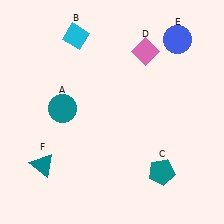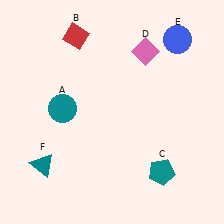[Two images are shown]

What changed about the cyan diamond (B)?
In Image 1, B is cyan. In Image 2, it changed to red.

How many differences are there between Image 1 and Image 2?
There is 1 difference between the two images.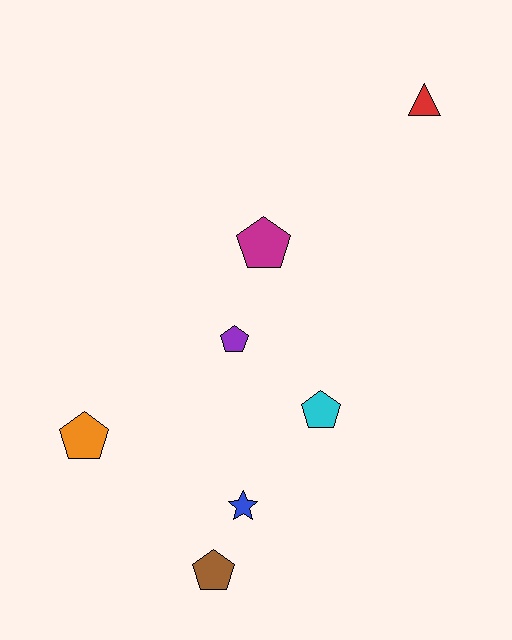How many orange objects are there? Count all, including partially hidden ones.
There is 1 orange object.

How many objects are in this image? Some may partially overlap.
There are 7 objects.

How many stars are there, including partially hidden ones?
There is 1 star.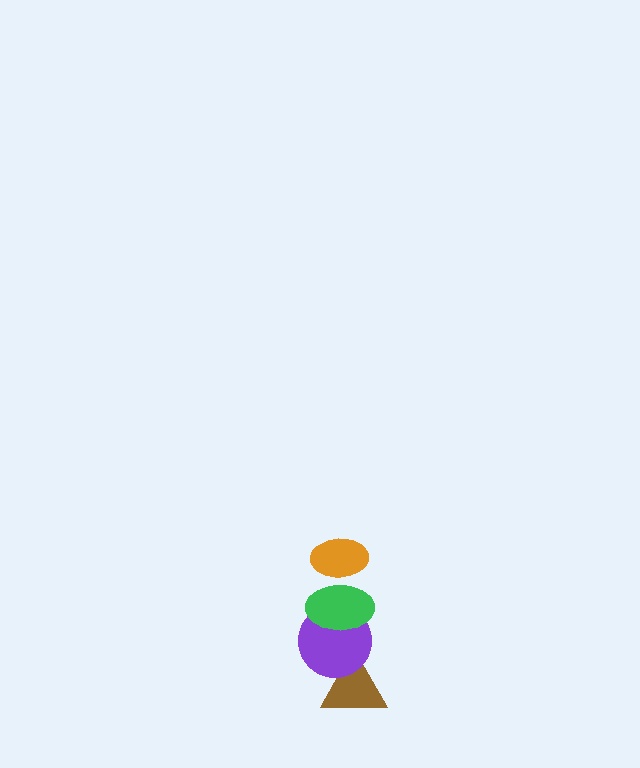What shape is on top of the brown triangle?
The purple circle is on top of the brown triangle.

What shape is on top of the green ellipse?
The orange ellipse is on top of the green ellipse.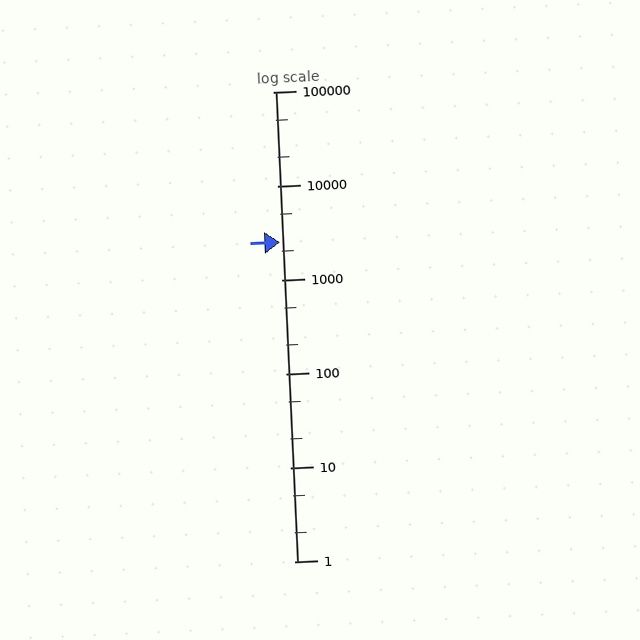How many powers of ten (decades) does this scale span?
The scale spans 5 decades, from 1 to 100000.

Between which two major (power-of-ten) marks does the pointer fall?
The pointer is between 1000 and 10000.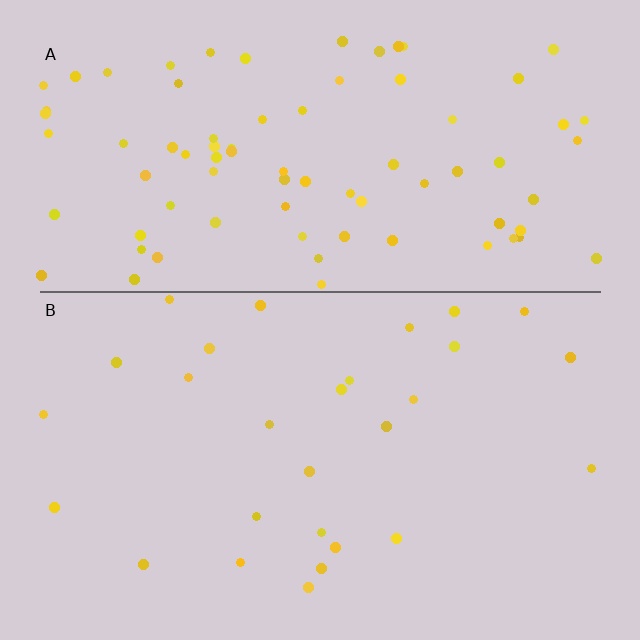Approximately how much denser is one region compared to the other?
Approximately 2.9× — region A over region B.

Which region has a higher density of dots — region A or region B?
A (the top).